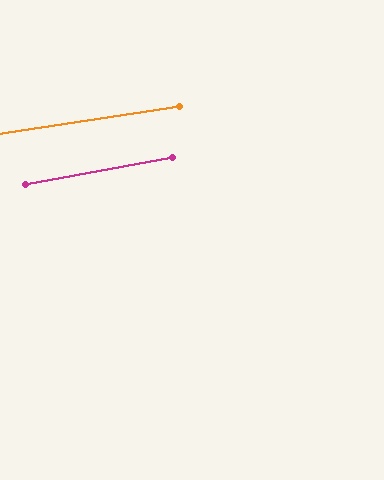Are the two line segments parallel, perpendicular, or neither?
Parallel — their directions differ by only 1.9°.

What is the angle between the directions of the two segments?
Approximately 2 degrees.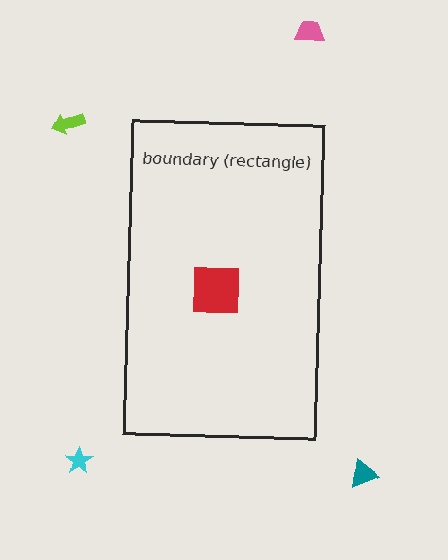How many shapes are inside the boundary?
1 inside, 4 outside.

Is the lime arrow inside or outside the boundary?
Outside.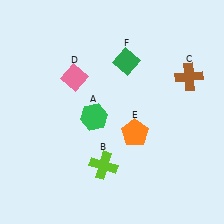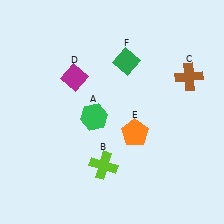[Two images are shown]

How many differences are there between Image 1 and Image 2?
There is 1 difference between the two images.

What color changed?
The diamond (D) changed from pink in Image 1 to magenta in Image 2.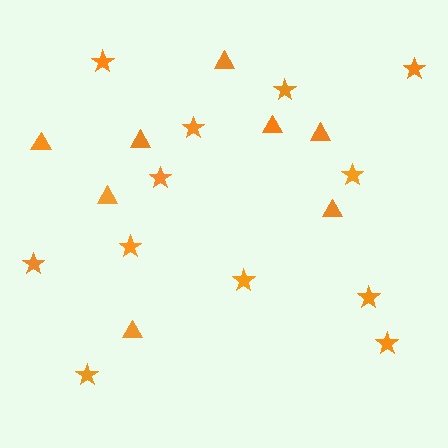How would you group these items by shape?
There are 2 groups: one group of triangles (8) and one group of stars (12).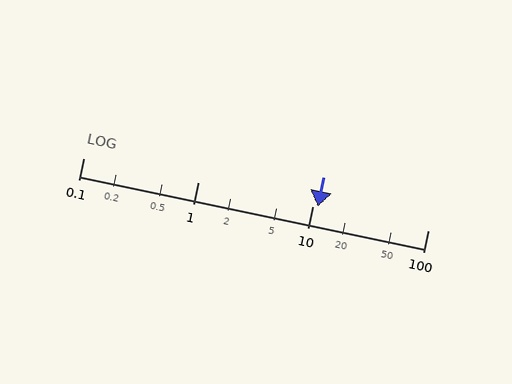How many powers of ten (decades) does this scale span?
The scale spans 3 decades, from 0.1 to 100.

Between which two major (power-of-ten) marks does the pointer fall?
The pointer is between 10 and 100.